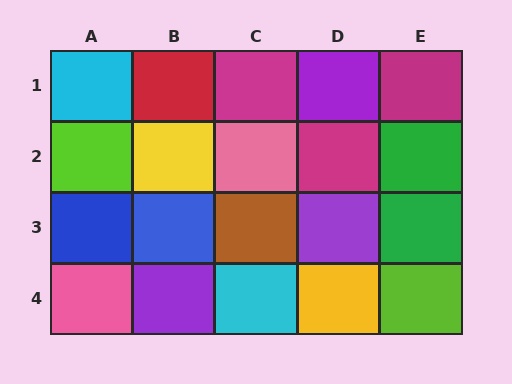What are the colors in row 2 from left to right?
Lime, yellow, pink, magenta, green.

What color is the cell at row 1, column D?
Purple.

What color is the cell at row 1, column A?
Cyan.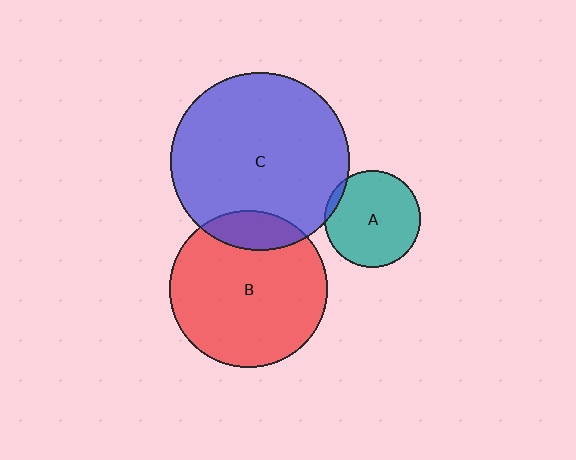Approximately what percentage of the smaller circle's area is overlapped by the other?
Approximately 15%.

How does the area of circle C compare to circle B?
Approximately 1.3 times.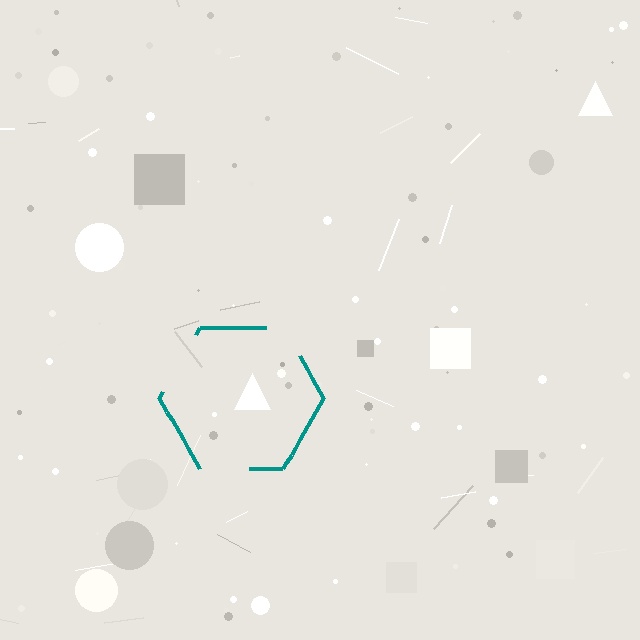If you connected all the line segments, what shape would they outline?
They would outline a hexagon.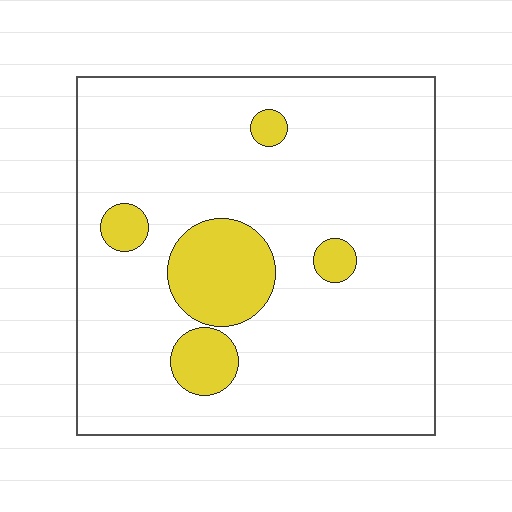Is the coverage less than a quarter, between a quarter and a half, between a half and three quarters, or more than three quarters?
Less than a quarter.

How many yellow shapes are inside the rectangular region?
5.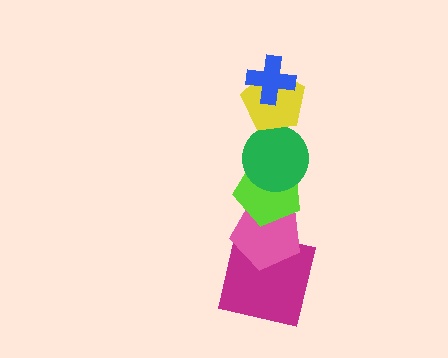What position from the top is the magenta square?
The magenta square is 6th from the top.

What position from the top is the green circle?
The green circle is 3rd from the top.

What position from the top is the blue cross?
The blue cross is 1st from the top.